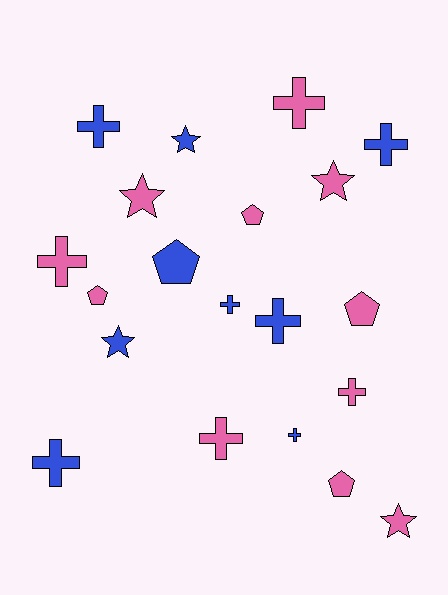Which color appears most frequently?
Pink, with 11 objects.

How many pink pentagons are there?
There are 4 pink pentagons.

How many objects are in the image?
There are 20 objects.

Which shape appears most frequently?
Cross, with 10 objects.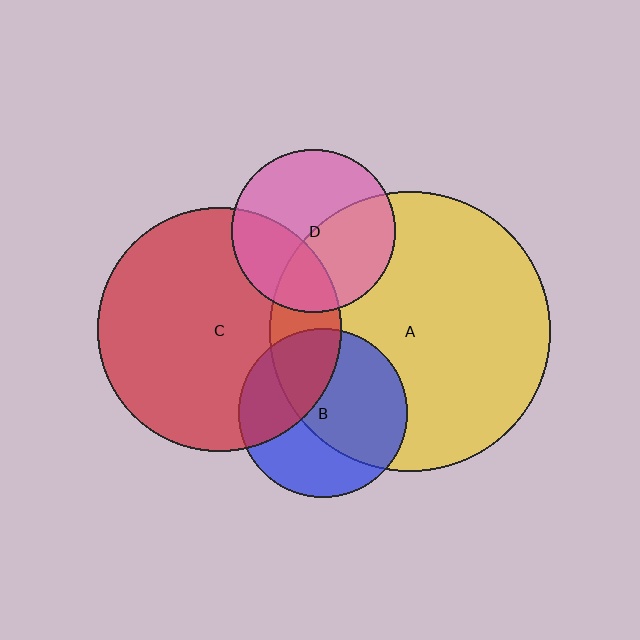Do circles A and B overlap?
Yes.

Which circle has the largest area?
Circle A (yellow).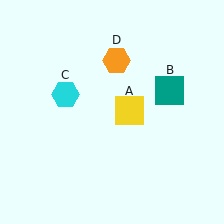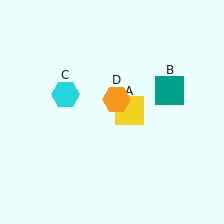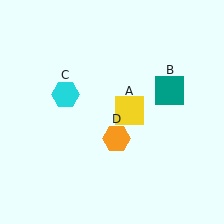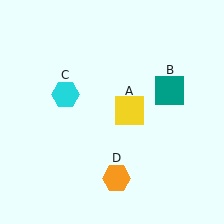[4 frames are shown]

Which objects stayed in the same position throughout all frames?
Yellow square (object A) and teal square (object B) and cyan hexagon (object C) remained stationary.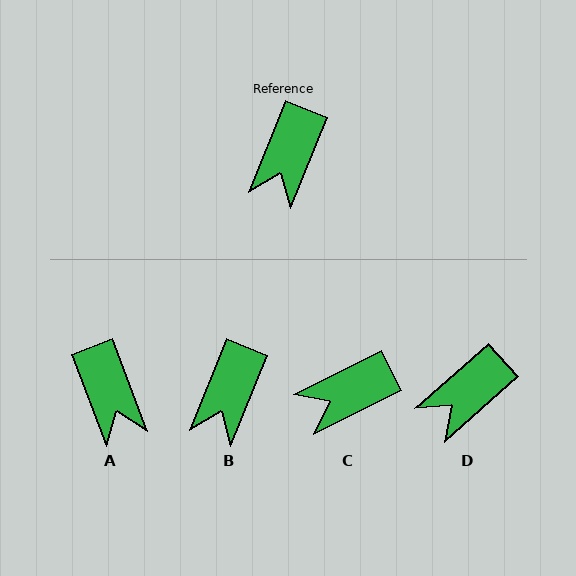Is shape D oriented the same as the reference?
No, it is off by about 26 degrees.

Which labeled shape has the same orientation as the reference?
B.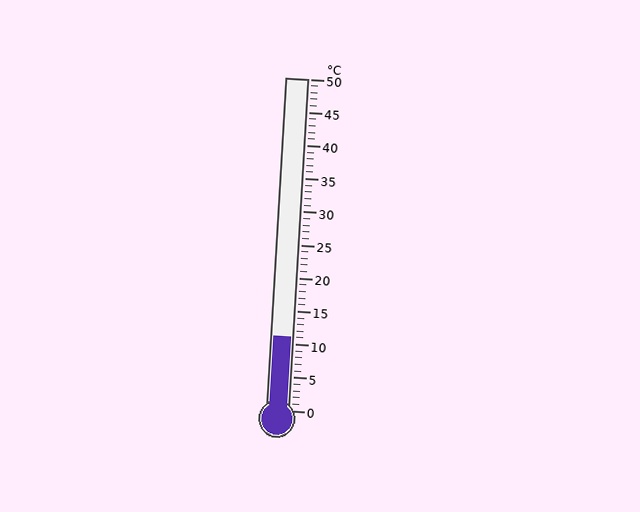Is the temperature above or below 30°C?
The temperature is below 30°C.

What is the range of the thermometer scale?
The thermometer scale ranges from 0°C to 50°C.